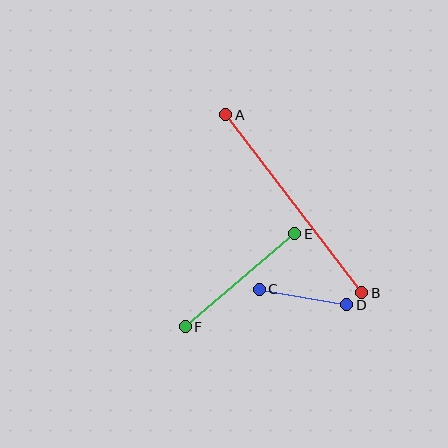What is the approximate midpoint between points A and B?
The midpoint is at approximately (294, 204) pixels.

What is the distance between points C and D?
The distance is approximately 89 pixels.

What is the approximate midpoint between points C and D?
The midpoint is at approximately (303, 297) pixels.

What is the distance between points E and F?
The distance is approximately 144 pixels.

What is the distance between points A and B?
The distance is approximately 224 pixels.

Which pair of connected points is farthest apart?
Points A and B are farthest apart.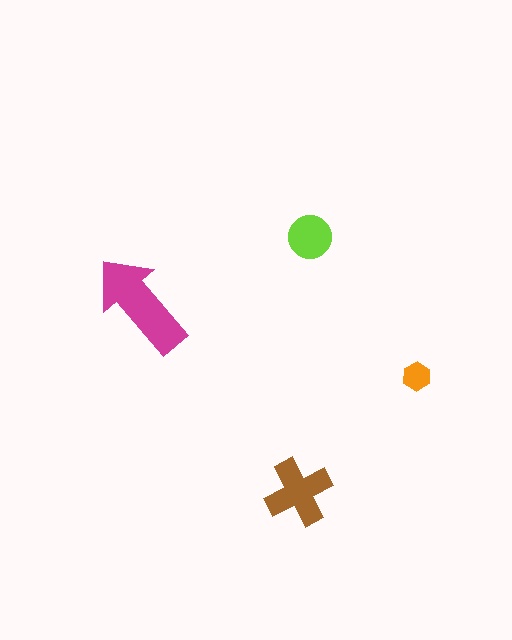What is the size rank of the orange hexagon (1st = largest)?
4th.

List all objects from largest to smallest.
The magenta arrow, the brown cross, the lime circle, the orange hexagon.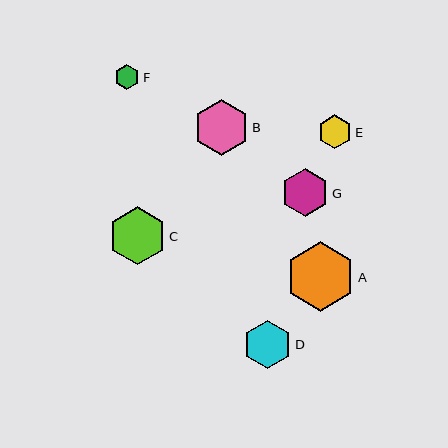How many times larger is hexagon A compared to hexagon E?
Hexagon A is approximately 2.0 times the size of hexagon E.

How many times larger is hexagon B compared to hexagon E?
Hexagon B is approximately 1.6 times the size of hexagon E.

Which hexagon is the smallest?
Hexagon F is the smallest with a size of approximately 25 pixels.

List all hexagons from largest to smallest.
From largest to smallest: A, C, B, D, G, E, F.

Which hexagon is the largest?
Hexagon A is the largest with a size of approximately 70 pixels.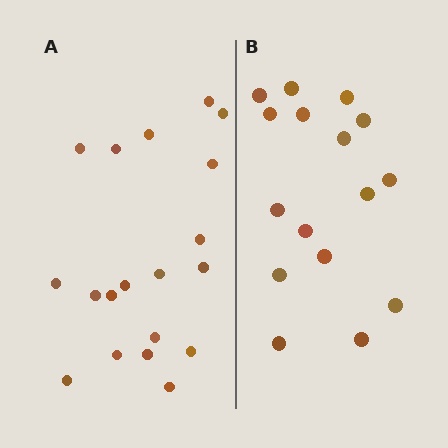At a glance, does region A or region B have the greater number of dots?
Region A (the left region) has more dots.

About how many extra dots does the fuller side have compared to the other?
Region A has just a few more — roughly 2 or 3 more dots than region B.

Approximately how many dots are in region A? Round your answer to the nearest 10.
About 20 dots. (The exact count is 19, which rounds to 20.)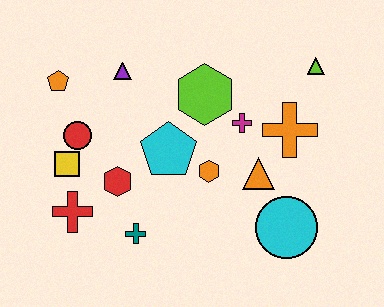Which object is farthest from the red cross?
The lime triangle is farthest from the red cross.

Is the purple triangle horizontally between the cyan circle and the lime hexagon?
No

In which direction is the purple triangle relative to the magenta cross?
The purple triangle is to the left of the magenta cross.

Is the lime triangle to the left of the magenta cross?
No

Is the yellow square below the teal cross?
No